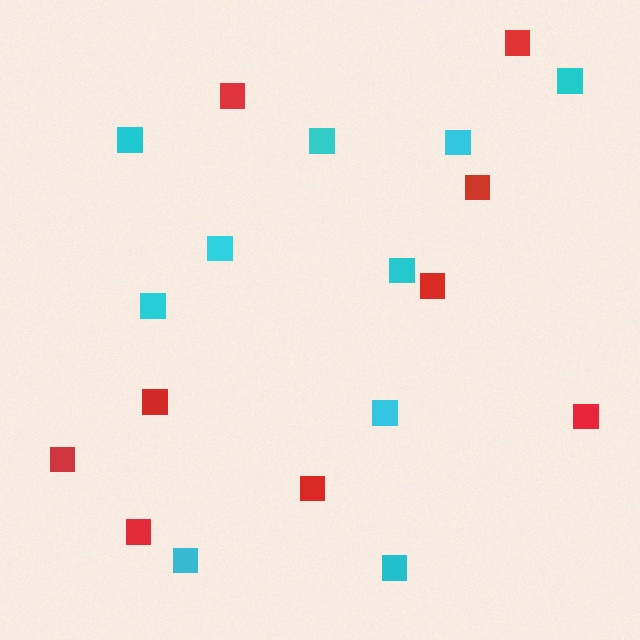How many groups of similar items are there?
There are 2 groups: one group of cyan squares (10) and one group of red squares (9).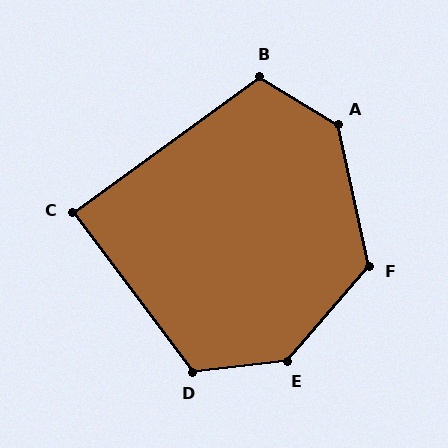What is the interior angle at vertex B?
Approximately 113 degrees (obtuse).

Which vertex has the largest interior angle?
E, at approximately 137 degrees.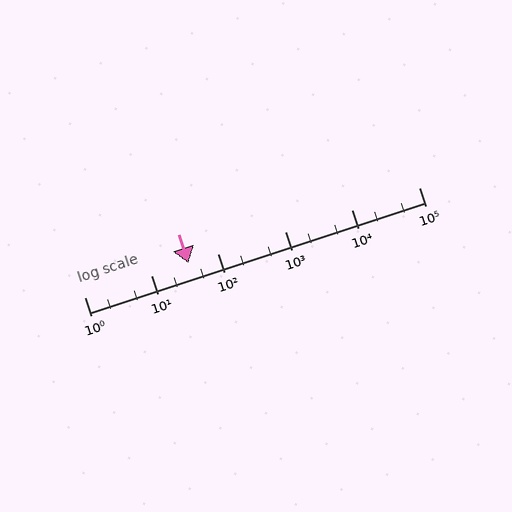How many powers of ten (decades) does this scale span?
The scale spans 5 decades, from 1 to 100000.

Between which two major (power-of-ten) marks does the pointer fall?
The pointer is between 10 and 100.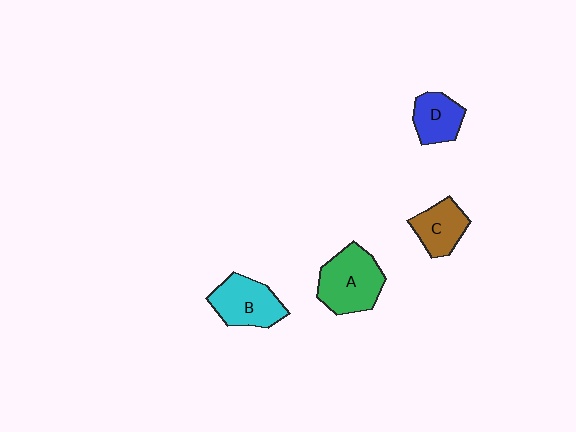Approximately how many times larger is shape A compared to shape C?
Approximately 1.5 times.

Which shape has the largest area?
Shape A (green).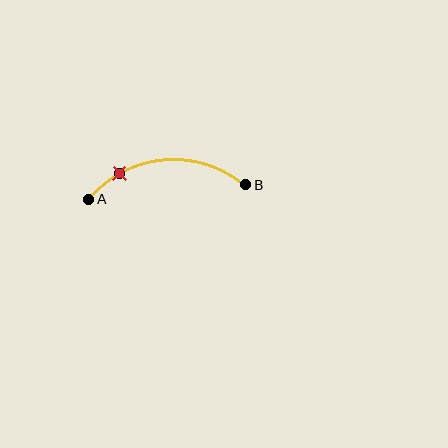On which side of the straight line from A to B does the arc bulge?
The arc bulges above the straight line connecting A and B.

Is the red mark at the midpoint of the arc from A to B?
No. The red mark lies on the arc but is closer to endpoint A. The arc midpoint would be at the point on the curve equidistant along the arc from both A and B.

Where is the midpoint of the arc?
The arc midpoint is the point on the curve farthest from the straight line joining A and B. It sits above that line.